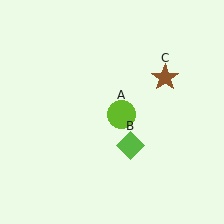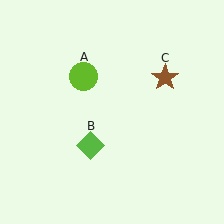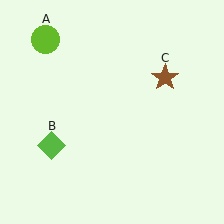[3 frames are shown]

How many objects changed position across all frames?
2 objects changed position: lime circle (object A), lime diamond (object B).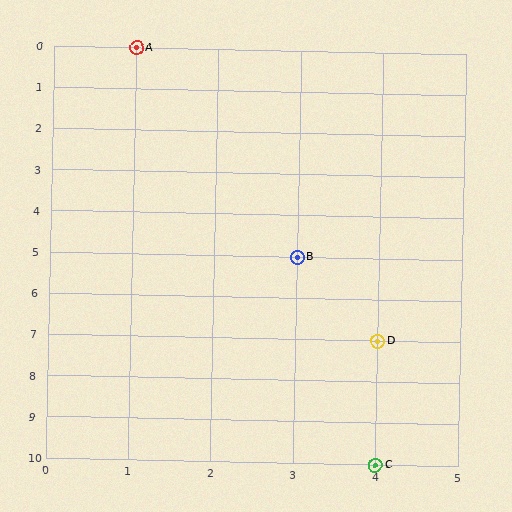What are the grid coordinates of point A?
Point A is at grid coordinates (1, 0).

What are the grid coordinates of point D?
Point D is at grid coordinates (4, 7).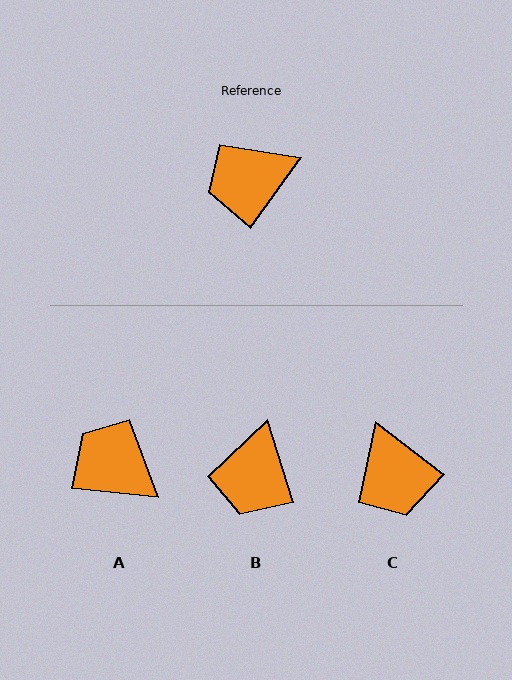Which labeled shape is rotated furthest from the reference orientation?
C, about 88 degrees away.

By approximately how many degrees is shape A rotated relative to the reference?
Approximately 61 degrees clockwise.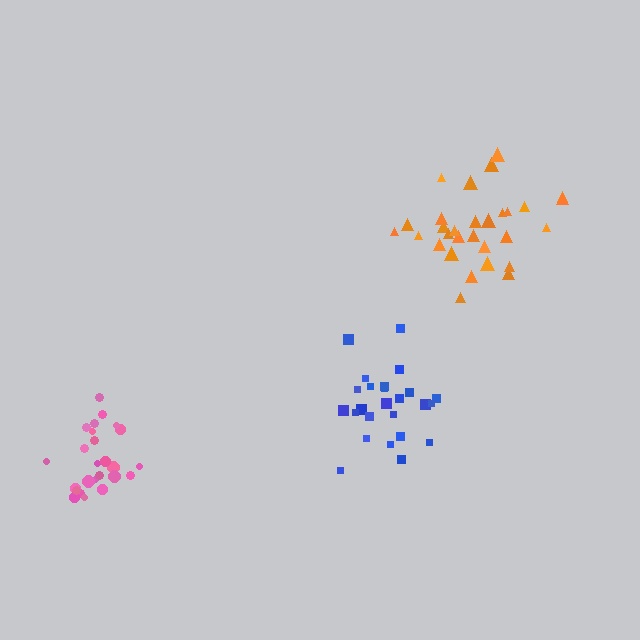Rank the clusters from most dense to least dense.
pink, blue, orange.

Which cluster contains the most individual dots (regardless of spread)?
Orange (30).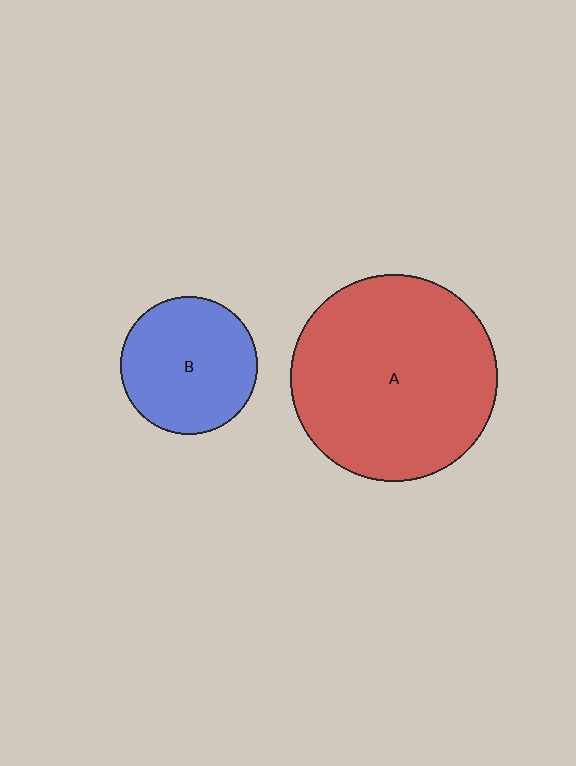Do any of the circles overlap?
No, none of the circles overlap.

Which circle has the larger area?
Circle A (red).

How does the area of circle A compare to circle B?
Approximately 2.3 times.